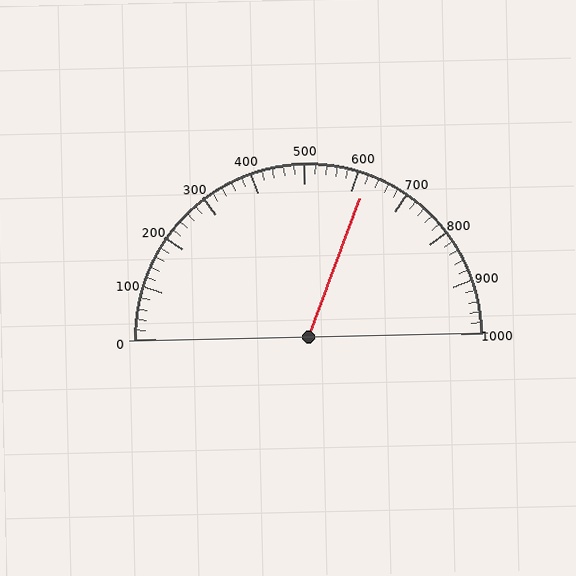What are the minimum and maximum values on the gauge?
The gauge ranges from 0 to 1000.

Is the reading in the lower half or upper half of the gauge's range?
The reading is in the upper half of the range (0 to 1000).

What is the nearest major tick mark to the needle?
The nearest major tick mark is 600.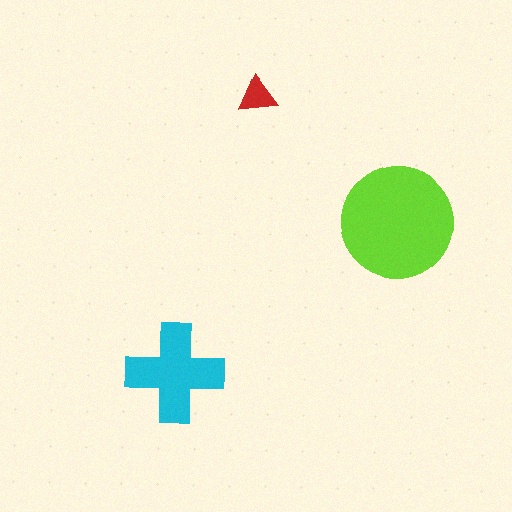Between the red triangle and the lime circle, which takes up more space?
The lime circle.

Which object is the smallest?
The red triangle.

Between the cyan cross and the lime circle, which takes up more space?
The lime circle.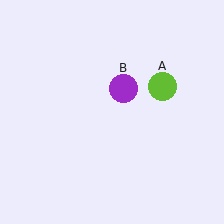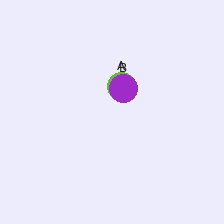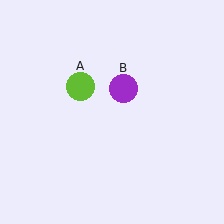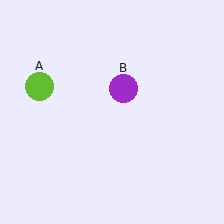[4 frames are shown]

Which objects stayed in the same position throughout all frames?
Purple circle (object B) remained stationary.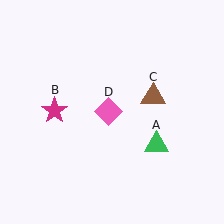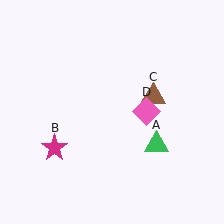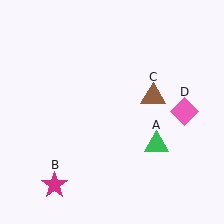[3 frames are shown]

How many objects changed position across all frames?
2 objects changed position: magenta star (object B), pink diamond (object D).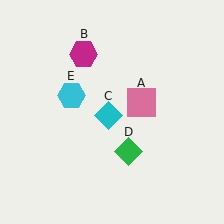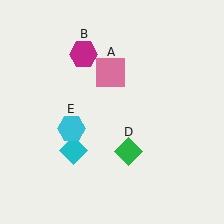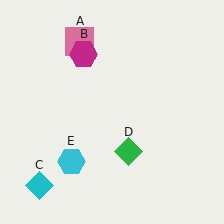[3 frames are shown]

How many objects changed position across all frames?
3 objects changed position: pink square (object A), cyan diamond (object C), cyan hexagon (object E).